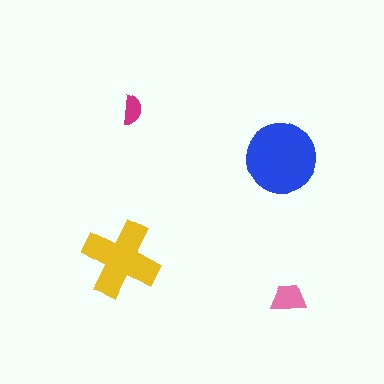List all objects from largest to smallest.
The blue circle, the yellow cross, the pink trapezoid, the magenta semicircle.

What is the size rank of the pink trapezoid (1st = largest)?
3rd.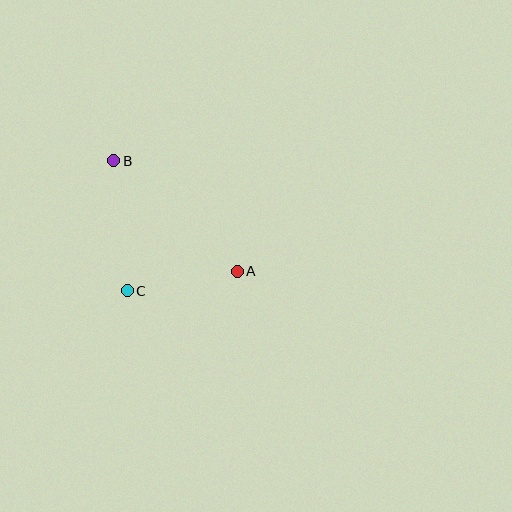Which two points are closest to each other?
Points A and C are closest to each other.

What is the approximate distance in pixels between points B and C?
The distance between B and C is approximately 130 pixels.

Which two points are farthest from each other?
Points A and B are farthest from each other.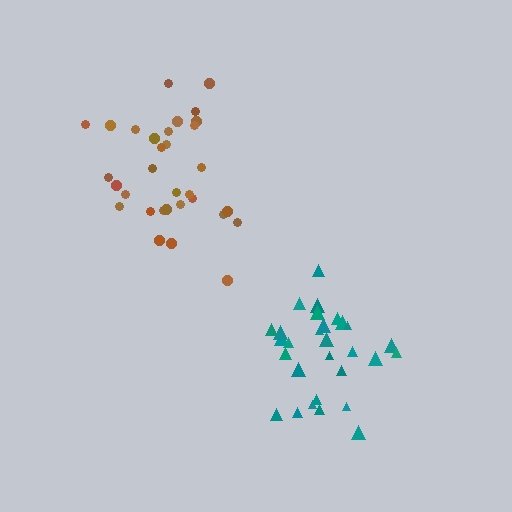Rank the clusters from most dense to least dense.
teal, brown.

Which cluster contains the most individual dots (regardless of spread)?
Brown (32).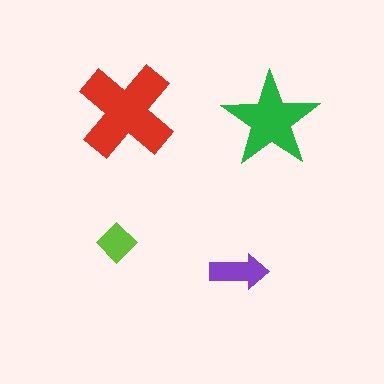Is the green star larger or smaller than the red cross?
Smaller.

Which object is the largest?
The red cross.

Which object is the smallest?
The lime diamond.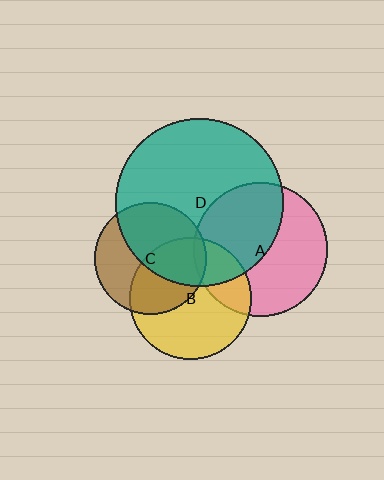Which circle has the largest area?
Circle D (teal).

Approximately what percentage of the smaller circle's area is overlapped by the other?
Approximately 50%.